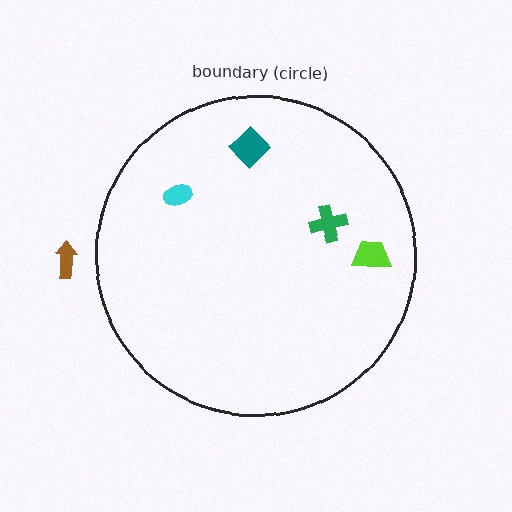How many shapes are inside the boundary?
4 inside, 1 outside.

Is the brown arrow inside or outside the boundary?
Outside.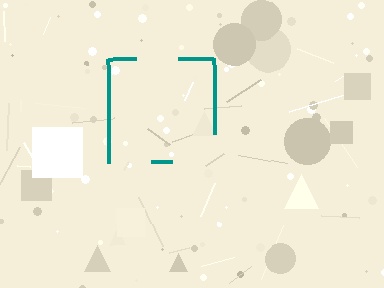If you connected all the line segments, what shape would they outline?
They would outline a square.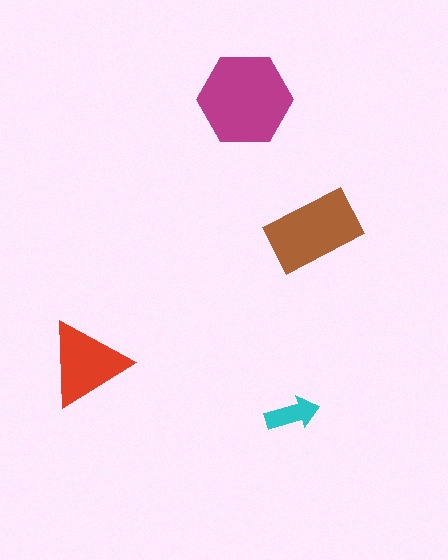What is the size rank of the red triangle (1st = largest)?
3rd.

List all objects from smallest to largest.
The cyan arrow, the red triangle, the brown rectangle, the magenta hexagon.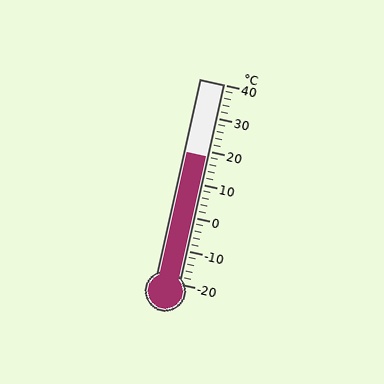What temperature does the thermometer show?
The thermometer shows approximately 18°C.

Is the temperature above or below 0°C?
The temperature is above 0°C.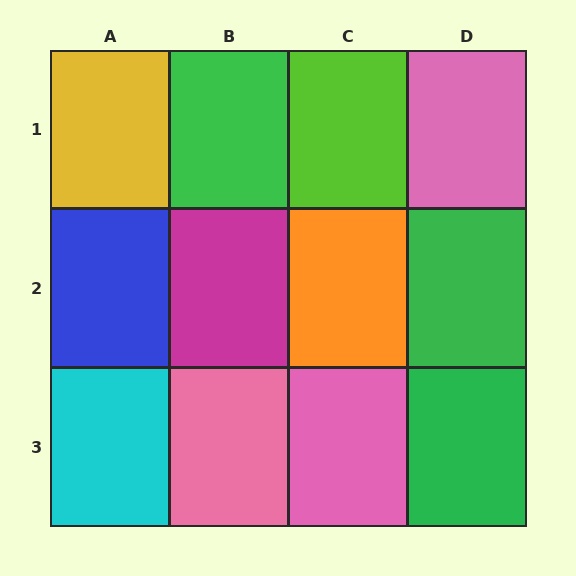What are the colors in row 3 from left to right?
Cyan, pink, pink, green.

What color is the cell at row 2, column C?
Orange.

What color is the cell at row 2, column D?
Green.